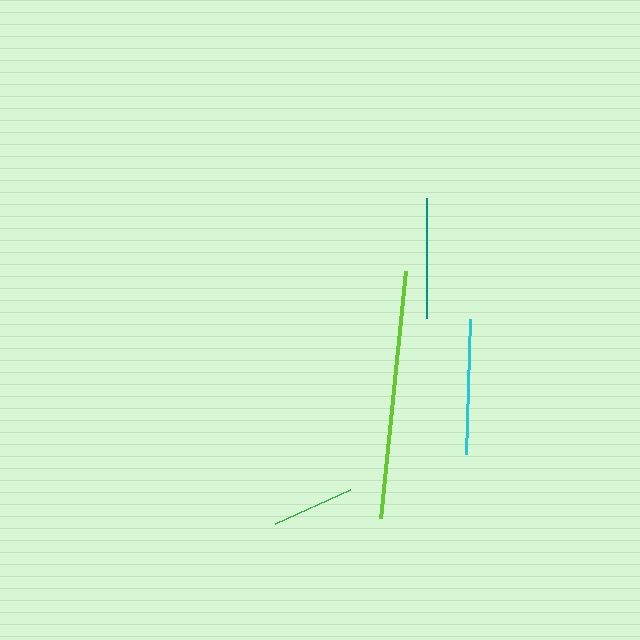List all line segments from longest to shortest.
From longest to shortest: lime, cyan, teal, green.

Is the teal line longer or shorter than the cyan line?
The cyan line is longer than the teal line.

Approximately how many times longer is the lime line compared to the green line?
The lime line is approximately 3.0 times the length of the green line.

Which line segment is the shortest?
The green line is the shortest at approximately 82 pixels.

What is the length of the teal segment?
The teal segment is approximately 120 pixels long.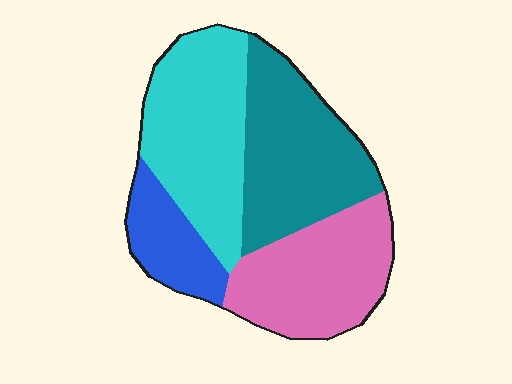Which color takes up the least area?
Blue, at roughly 15%.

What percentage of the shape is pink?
Pink takes up between a quarter and a half of the shape.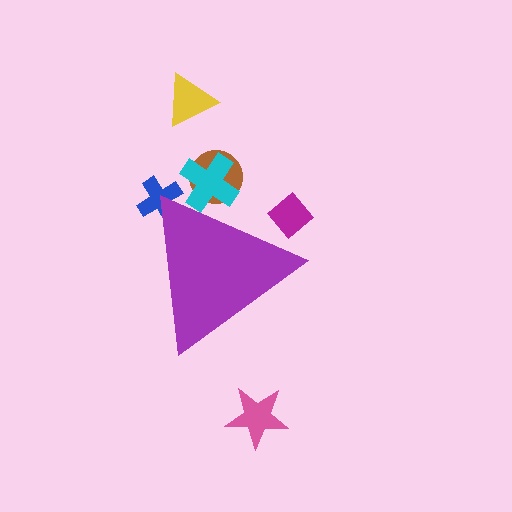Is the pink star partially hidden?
No, the pink star is fully visible.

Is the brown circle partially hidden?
Yes, the brown circle is partially hidden behind the purple triangle.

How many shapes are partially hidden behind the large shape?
4 shapes are partially hidden.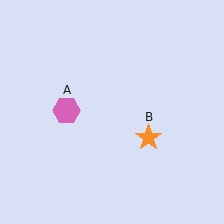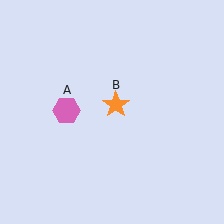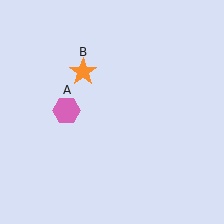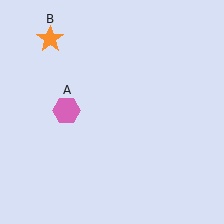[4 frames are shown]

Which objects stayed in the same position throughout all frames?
Pink hexagon (object A) remained stationary.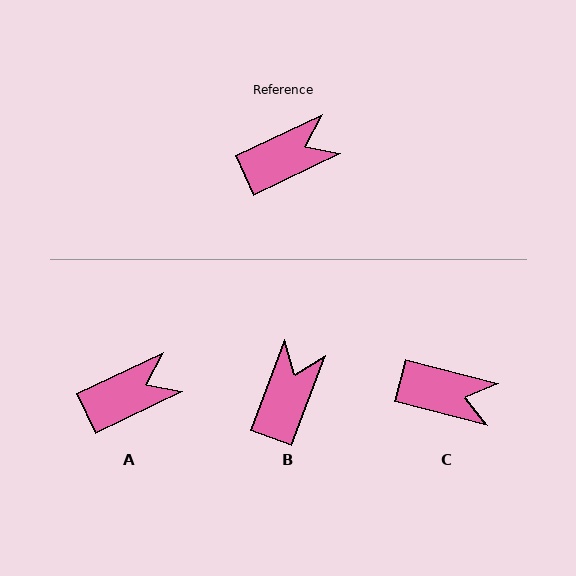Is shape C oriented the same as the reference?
No, it is off by about 40 degrees.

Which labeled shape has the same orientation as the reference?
A.